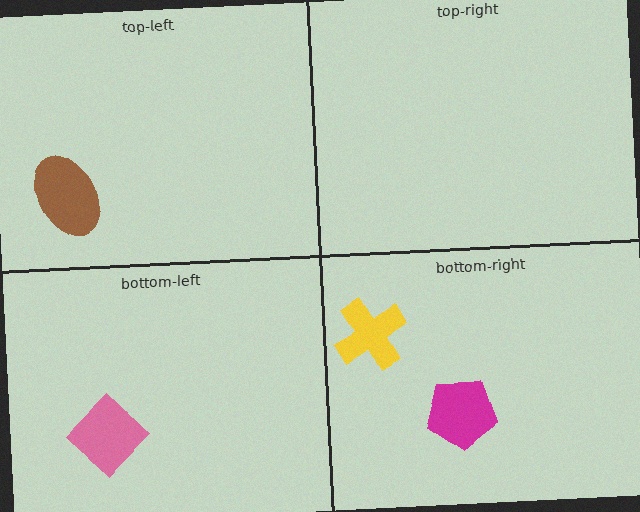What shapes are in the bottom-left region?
The pink diamond.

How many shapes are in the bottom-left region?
1.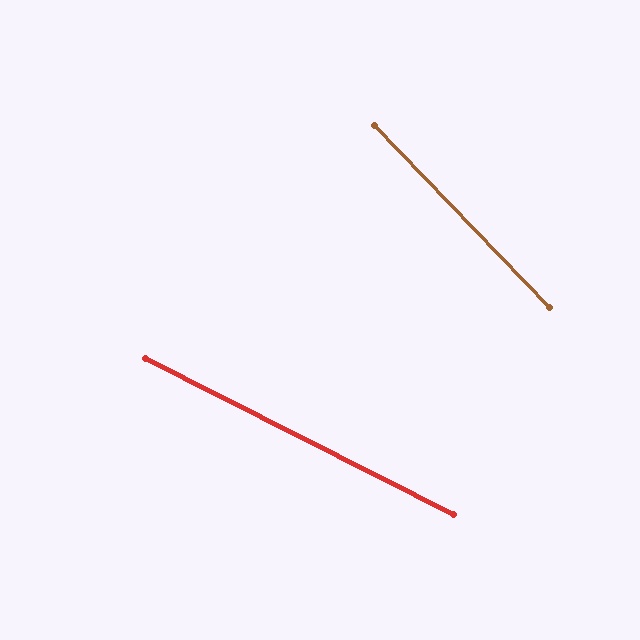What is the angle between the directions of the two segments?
Approximately 19 degrees.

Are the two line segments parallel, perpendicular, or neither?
Neither parallel nor perpendicular — they differ by about 19°.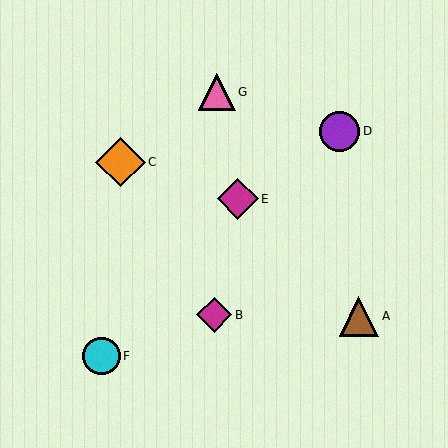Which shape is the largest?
The orange diamond (labeled C) is the largest.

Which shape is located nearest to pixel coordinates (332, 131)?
The purple circle (labeled D) at (339, 131) is nearest to that location.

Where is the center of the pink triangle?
The center of the pink triangle is at (217, 92).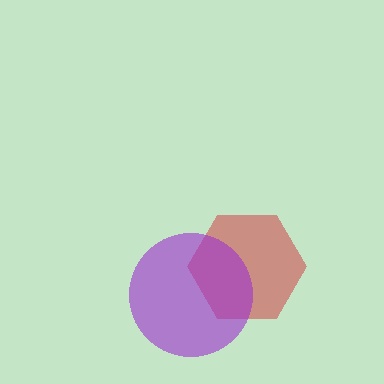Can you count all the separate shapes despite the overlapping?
Yes, there are 2 separate shapes.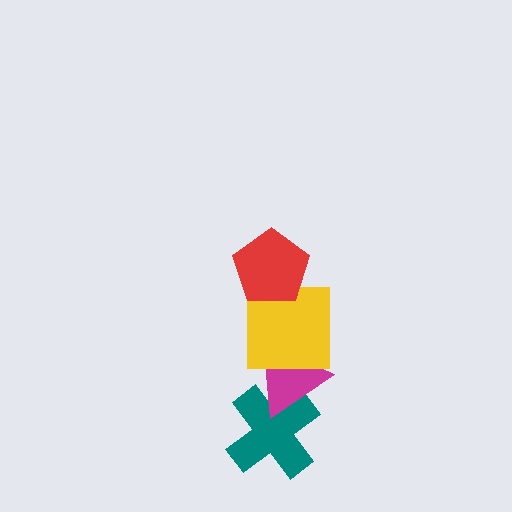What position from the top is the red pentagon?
The red pentagon is 1st from the top.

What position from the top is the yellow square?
The yellow square is 2nd from the top.